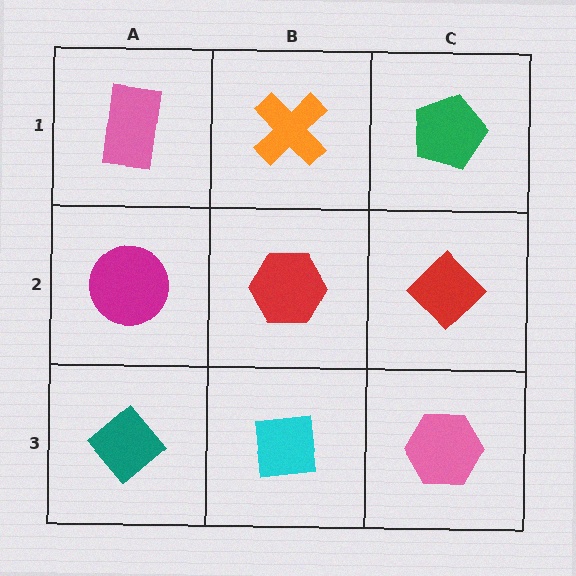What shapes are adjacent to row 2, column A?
A pink rectangle (row 1, column A), a teal diamond (row 3, column A), a red hexagon (row 2, column B).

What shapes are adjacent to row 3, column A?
A magenta circle (row 2, column A), a cyan square (row 3, column B).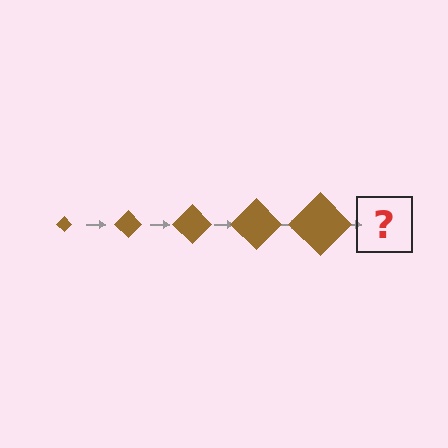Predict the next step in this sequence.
The next step is a brown diamond, larger than the previous one.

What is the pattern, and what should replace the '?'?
The pattern is that the diamond gets progressively larger each step. The '?' should be a brown diamond, larger than the previous one.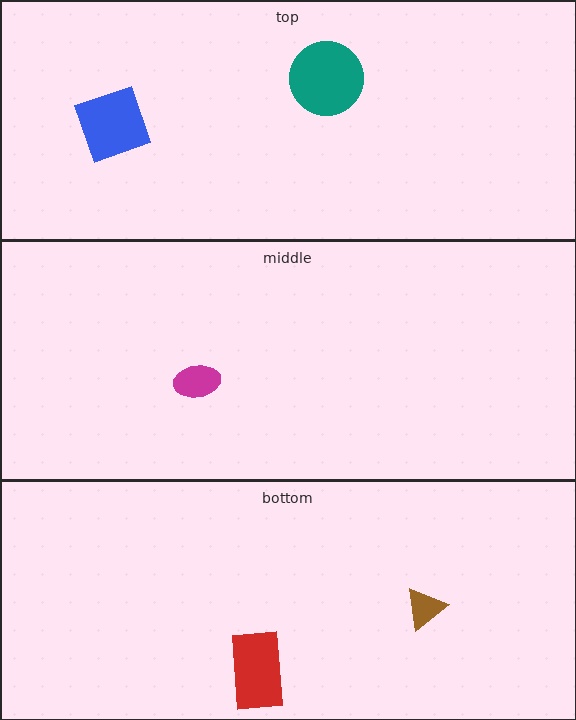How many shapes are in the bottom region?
2.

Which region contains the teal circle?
The top region.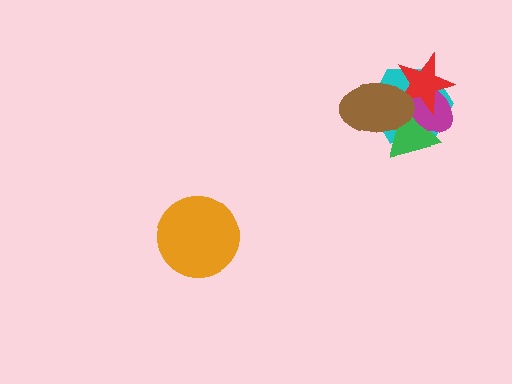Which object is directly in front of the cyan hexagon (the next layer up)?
The green triangle is directly in front of the cyan hexagon.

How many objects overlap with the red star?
4 objects overlap with the red star.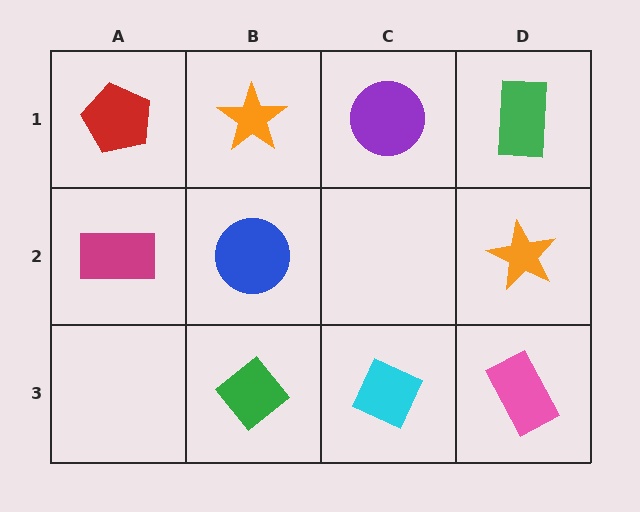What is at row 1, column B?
An orange star.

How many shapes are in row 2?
3 shapes.